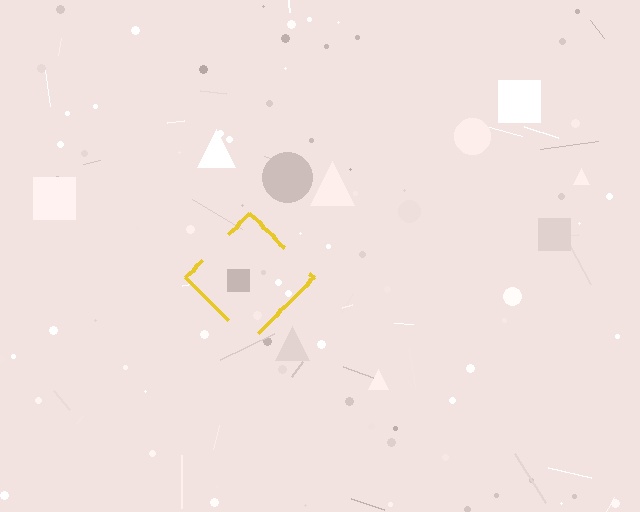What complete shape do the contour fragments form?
The contour fragments form a diamond.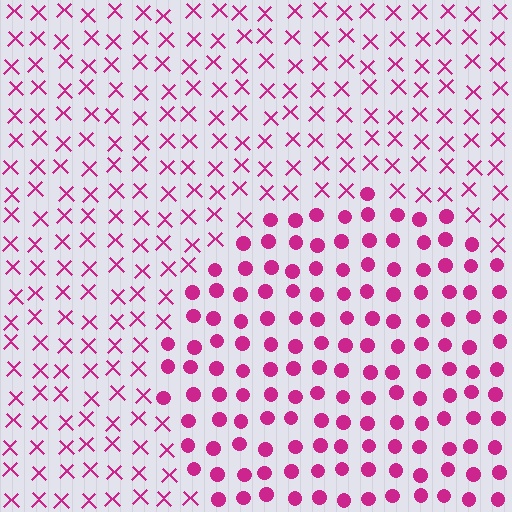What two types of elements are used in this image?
The image uses circles inside the circle region and X marks outside it.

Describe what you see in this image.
The image is filled with small magenta elements arranged in a uniform grid. A circle-shaped region contains circles, while the surrounding area contains X marks. The boundary is defined purely by the change in element shape.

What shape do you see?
I see a circle.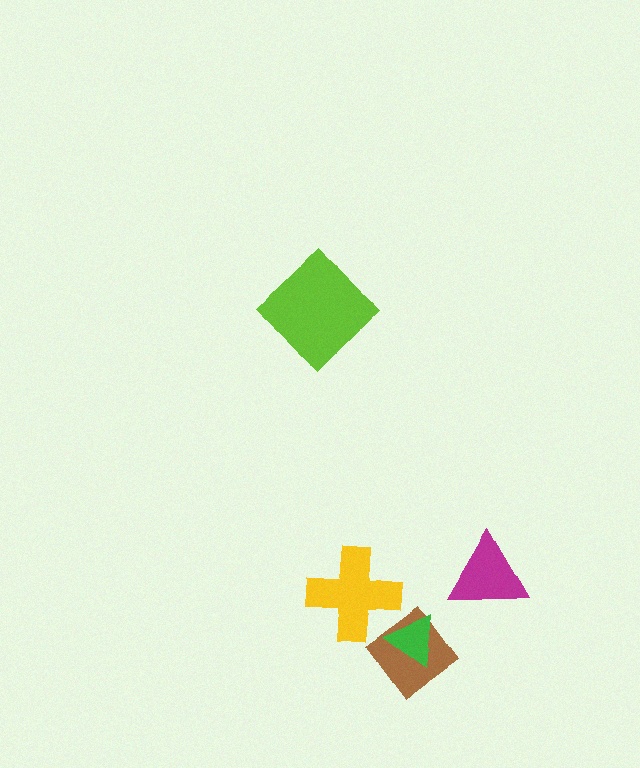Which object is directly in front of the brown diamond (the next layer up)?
The green triangle is directly in front of the brown diamond.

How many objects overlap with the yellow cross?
1 object overlaps with the yellow cross.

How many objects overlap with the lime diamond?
0 objects overlap with the lime diamond.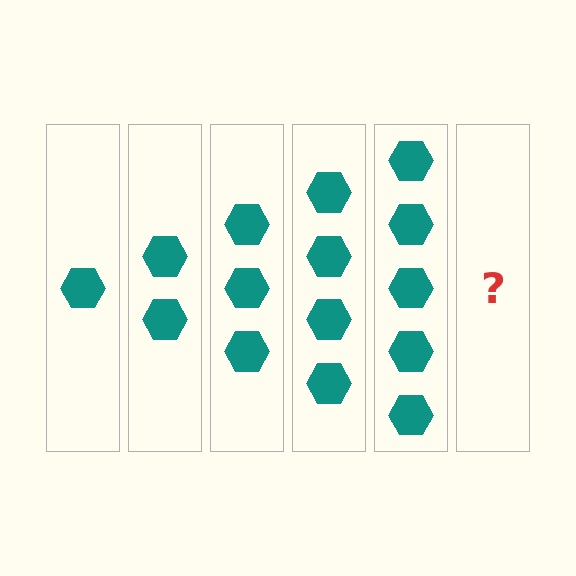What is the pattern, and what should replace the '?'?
The pattern is that each step adds one more hexagon. The '?' should be 6 hexagons.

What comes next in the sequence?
The next element should be 6 hexagons.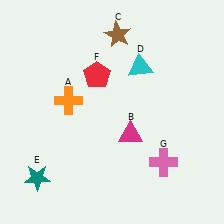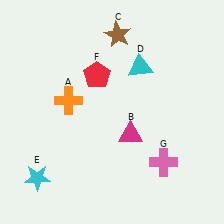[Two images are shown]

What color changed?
The star (E) changed from teal in Image 1 to cyan in Image 2.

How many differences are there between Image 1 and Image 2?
There is 1 difference between the two images.